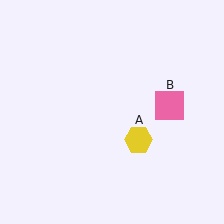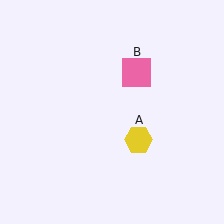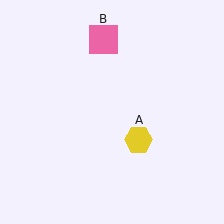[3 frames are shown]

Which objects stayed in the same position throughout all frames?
Yellow hexagon (object A) remained stationary.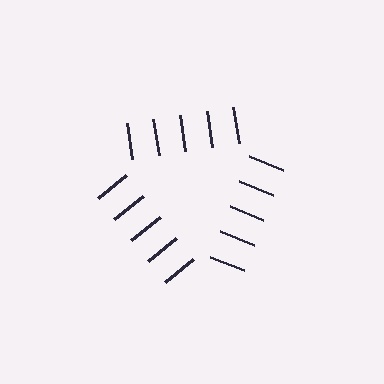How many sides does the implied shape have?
3 sides — the line-ends trace a triangle.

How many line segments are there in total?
15 — 5 along each of the 3 edges.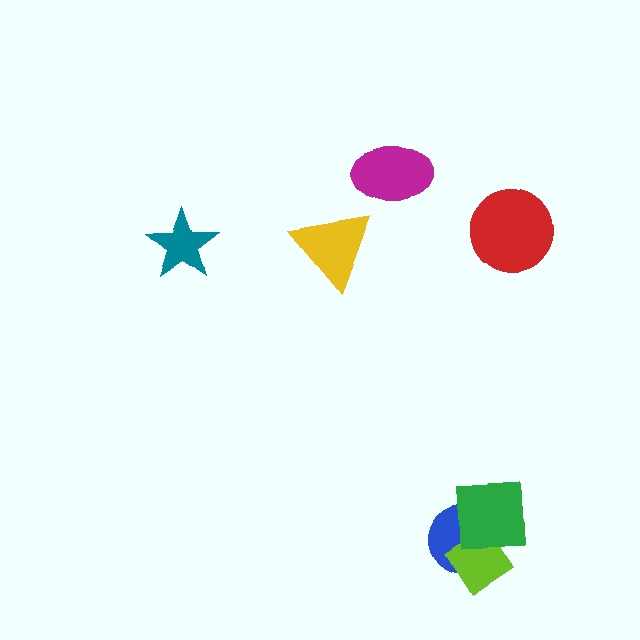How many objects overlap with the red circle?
0 objects overlap with the red circle.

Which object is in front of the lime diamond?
The green square is in front of the lime diamond.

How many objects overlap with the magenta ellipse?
0 objects overlap with the magenta ellipse.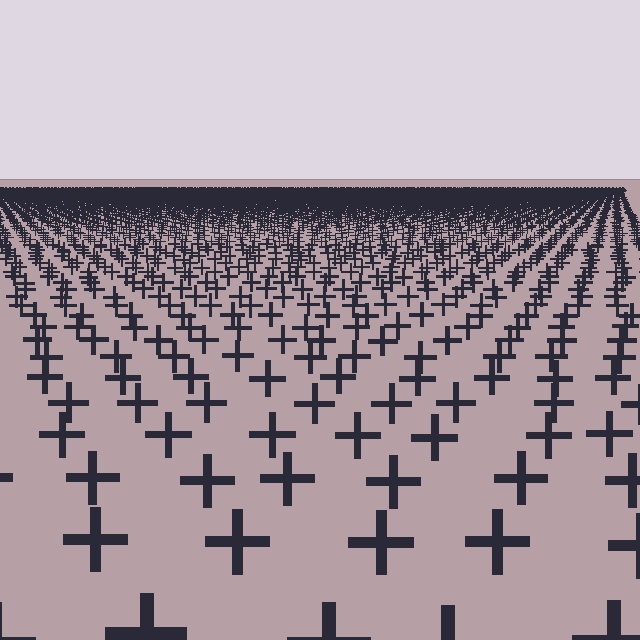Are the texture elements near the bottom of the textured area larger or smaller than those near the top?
Larger. Near the bottom, elements are closer to the viewer and appear at a bigger on-screen size.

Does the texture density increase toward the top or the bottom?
Density increases toward the top.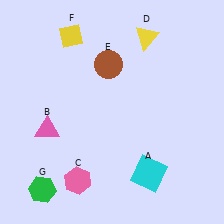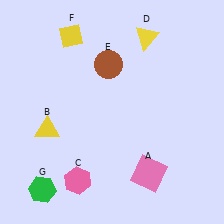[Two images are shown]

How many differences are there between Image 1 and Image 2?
There are 2 differences between the two images.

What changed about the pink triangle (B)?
In Image 1, B is pink. In Image 2, it changed to yellow.